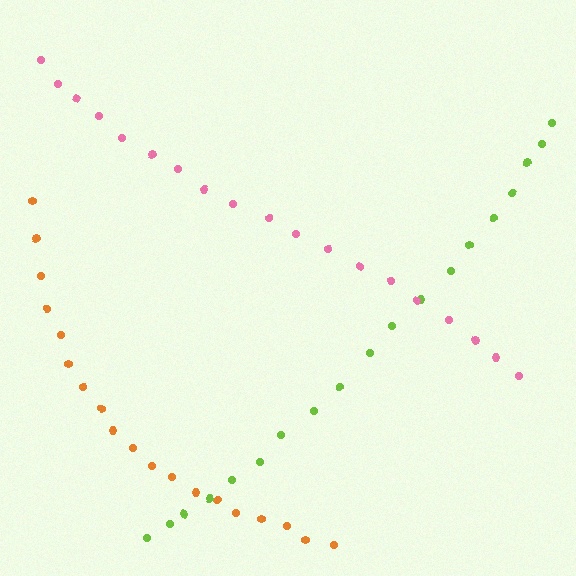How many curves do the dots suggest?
There are 3 distinct paths.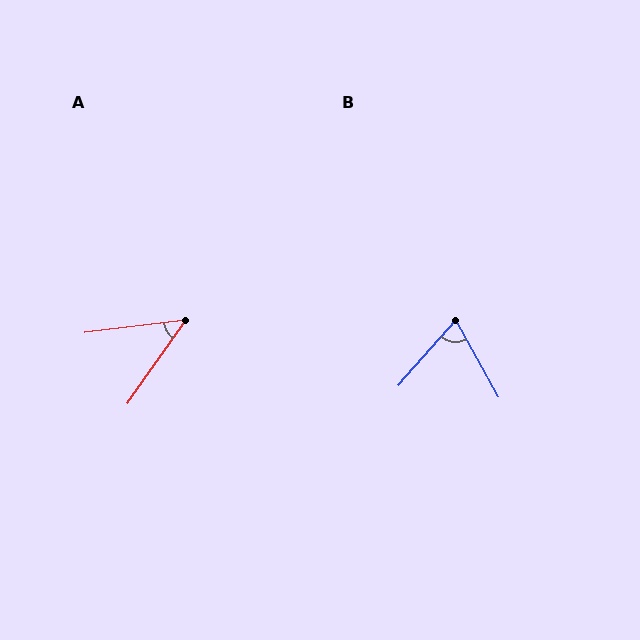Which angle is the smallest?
A, at approximately 48 degrees.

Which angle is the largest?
B, at approximately 70 degrees.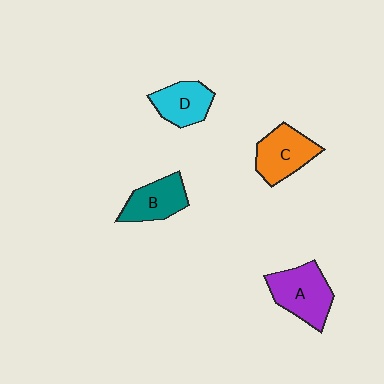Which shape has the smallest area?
Shape D (cyan).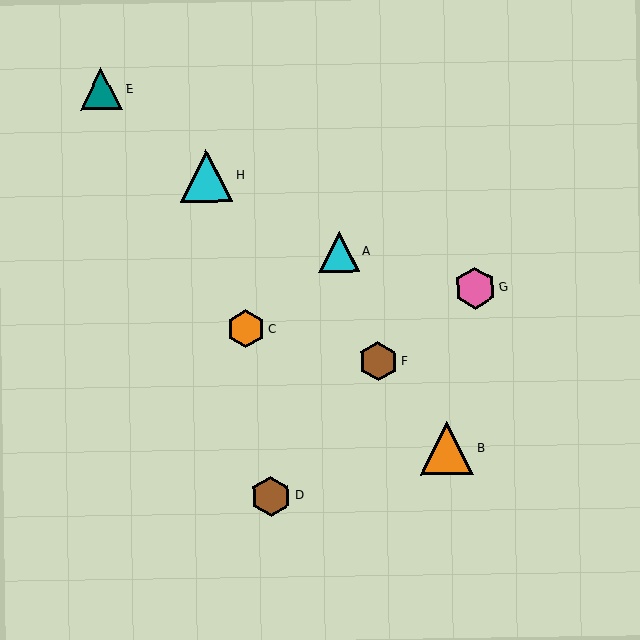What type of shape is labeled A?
Shape A is a cyan triangle.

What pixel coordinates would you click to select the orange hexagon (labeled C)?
Click at (246, 329) to select the orange hexagon C.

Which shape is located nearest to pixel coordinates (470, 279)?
The pink hexagon (labeled G) at (475, 288) is nearest to that location.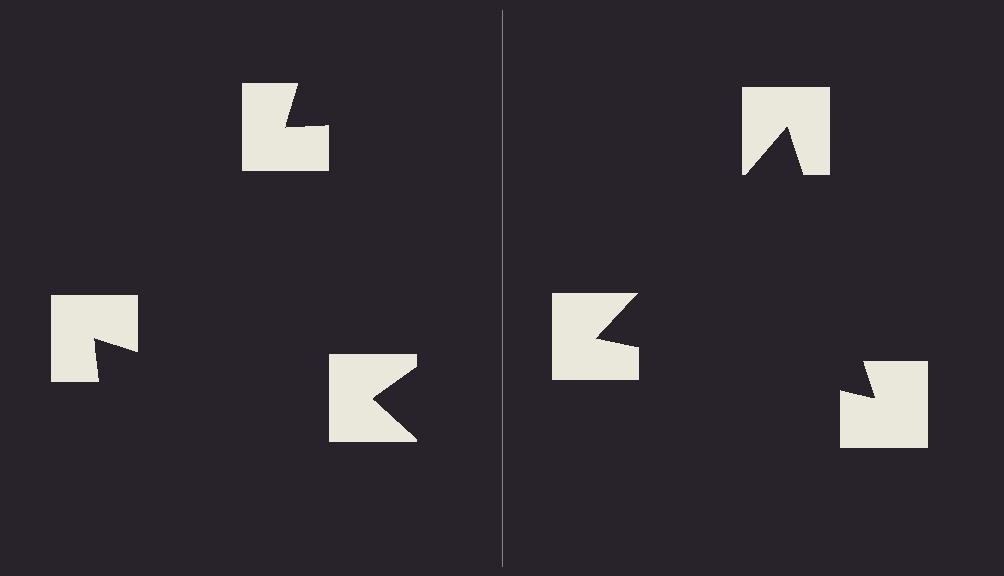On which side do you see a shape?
An illusory triangle appears on the right side. On the left side the wedge cuts are rotated, so no coherent shape forms.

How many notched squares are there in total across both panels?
6 — 3 on each side.